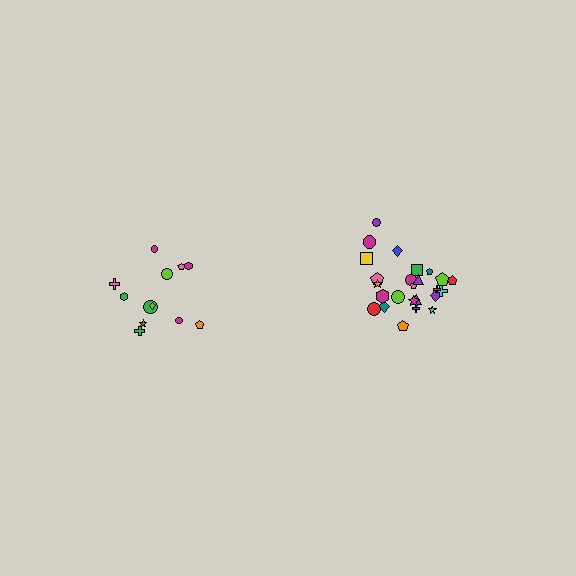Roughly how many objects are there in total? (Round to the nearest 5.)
Roughly 35 objects in total.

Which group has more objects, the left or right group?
The right group.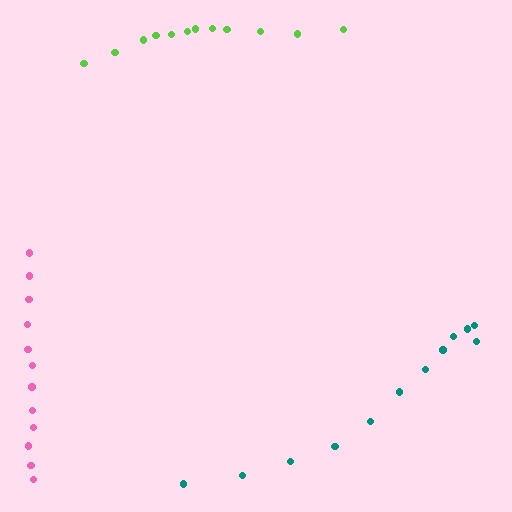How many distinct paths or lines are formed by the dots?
There are 3 distinct paths.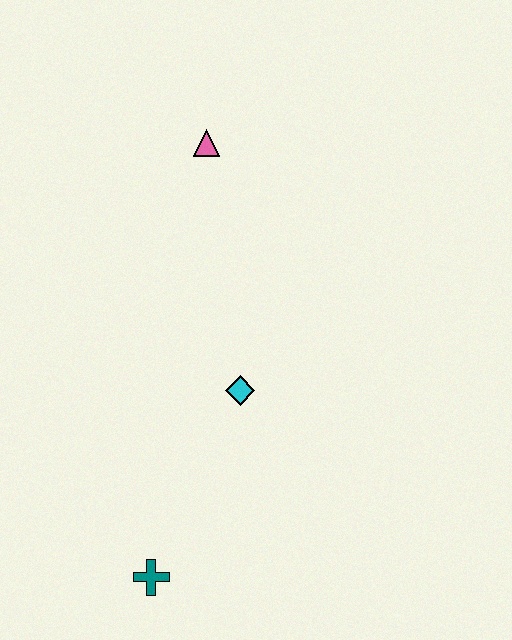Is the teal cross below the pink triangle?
Yes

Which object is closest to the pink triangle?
The cyan diamond is closest to the pink triangle.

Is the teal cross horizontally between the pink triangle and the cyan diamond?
No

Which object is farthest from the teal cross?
The pink triangle is farthest from the teal cross.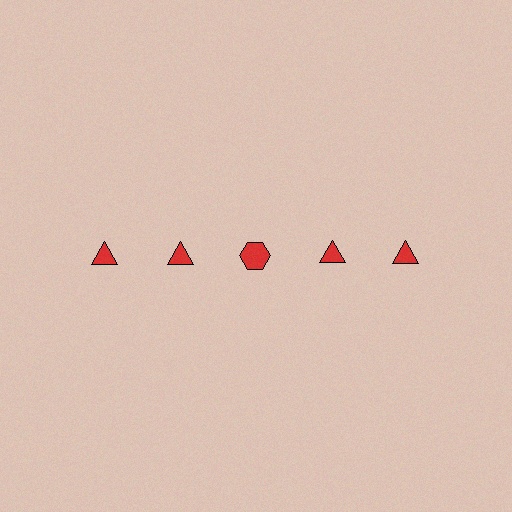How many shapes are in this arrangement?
There are 5 shapes arranged in a grid pattern.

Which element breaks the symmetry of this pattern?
The red hexagon in the top row, center column breaks the symmetry. All other shapes are red triangles.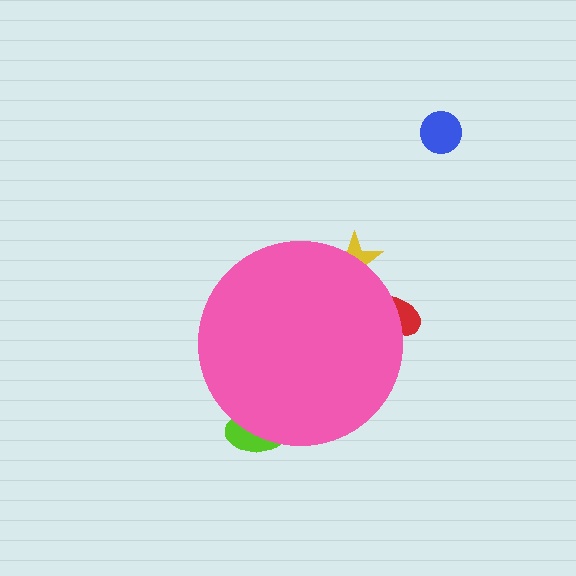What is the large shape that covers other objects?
A pink circle.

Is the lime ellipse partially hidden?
Yes, the lime ellipse is partially hidden behind the pink circle.